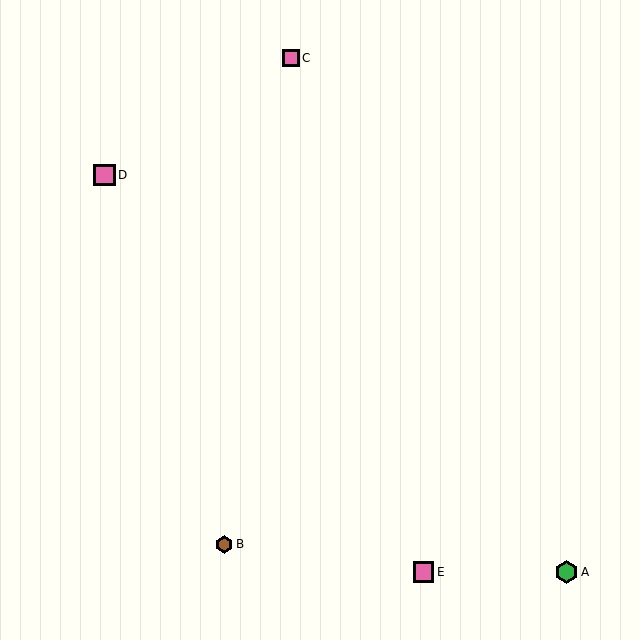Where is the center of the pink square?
The center of the pink square is at (291, 58).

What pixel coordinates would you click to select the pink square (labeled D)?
Click at (105, 175) to select the pink square D.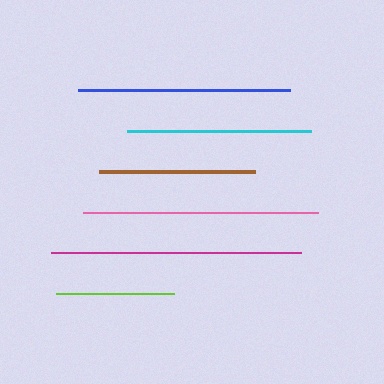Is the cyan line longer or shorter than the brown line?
The cyan line is longer than the brown line.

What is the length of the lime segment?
The lime segment is approximately 118 pixels long.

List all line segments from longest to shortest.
From longest to shortest: magenta, pink, blue, cyan, brown, lime.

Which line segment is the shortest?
The lime line is the shortest at approximately 118 pixels.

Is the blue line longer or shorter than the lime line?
The blue line is longer than the lime line.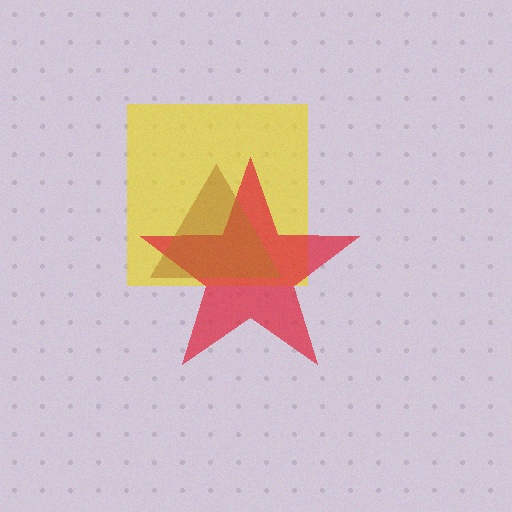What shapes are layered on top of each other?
The layered shapes are: a yellow square, a red star, a brown triangle.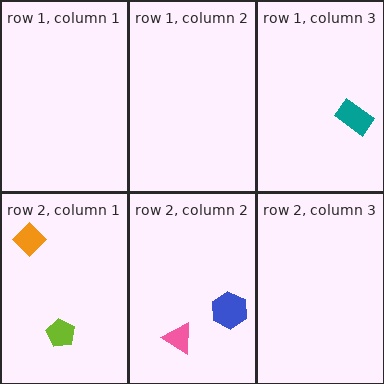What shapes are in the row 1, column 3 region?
The teal rectangle.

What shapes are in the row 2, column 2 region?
The pink triangle, the blue hexagon.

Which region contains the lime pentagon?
The row 2, column 1 region.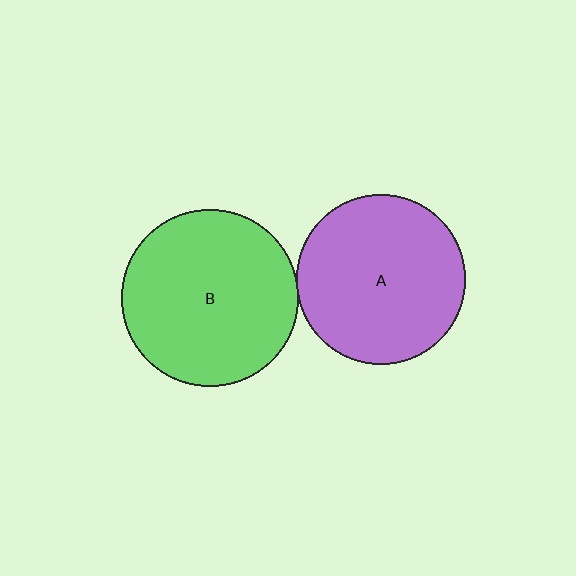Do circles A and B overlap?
Yes.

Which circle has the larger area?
Circle B (green).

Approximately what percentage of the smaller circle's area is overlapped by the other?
Approximately 5%.